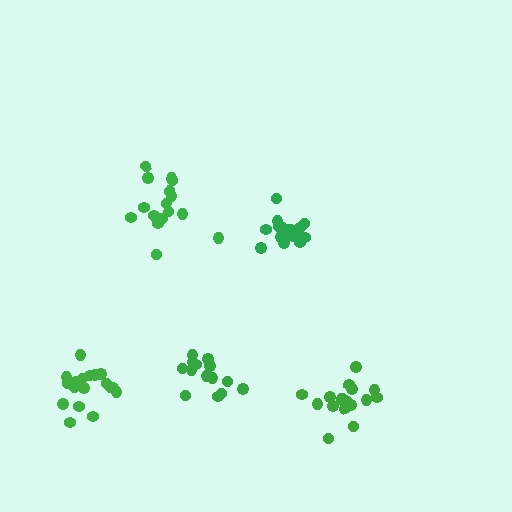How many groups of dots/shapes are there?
There are 5 groups.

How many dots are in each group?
Group 1: 14 dots, Group 2: 16 dots, Group 3: 18 dots, Group 4: 18 dots, Group 5: 17 dots (83 total).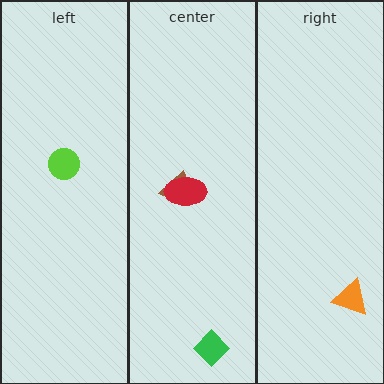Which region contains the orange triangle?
The right region.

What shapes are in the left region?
The lime circle.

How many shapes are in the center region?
3.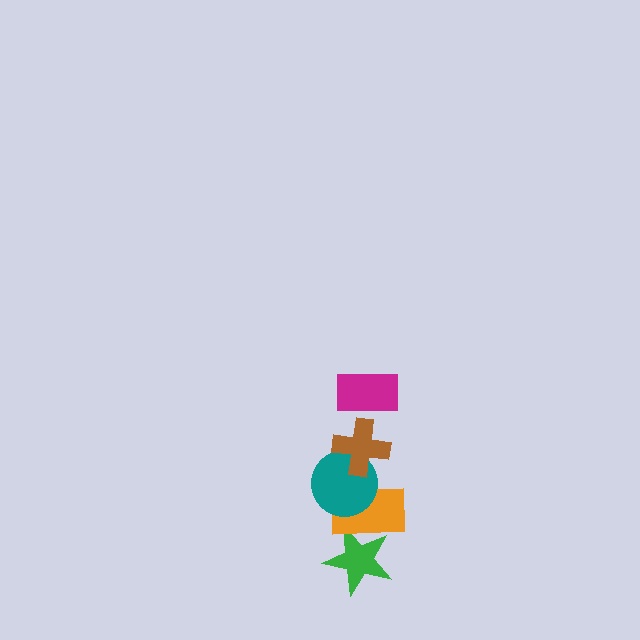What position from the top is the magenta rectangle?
The magenta rectangle is 1st from the top.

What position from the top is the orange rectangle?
The orange rectangle is 4th from the top.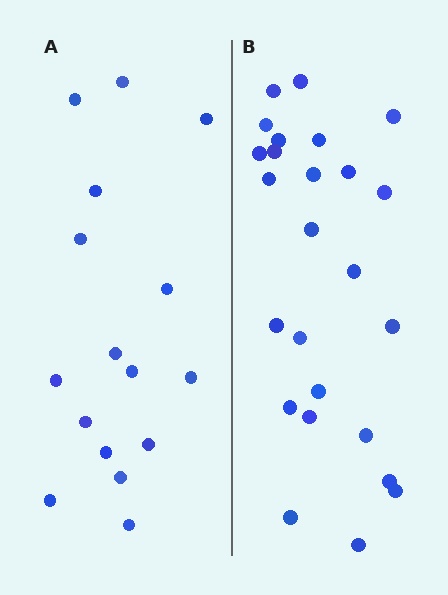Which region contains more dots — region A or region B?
Region B (the right region) has more dots.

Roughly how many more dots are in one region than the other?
Region B has roughly 8 or so more dots than region A.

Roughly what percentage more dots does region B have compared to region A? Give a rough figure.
About 55% more.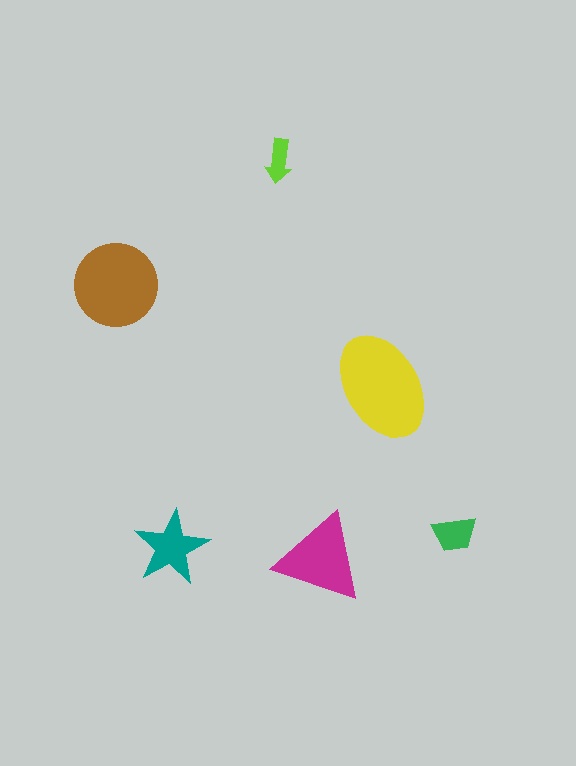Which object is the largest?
The yellow ellipse.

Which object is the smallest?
The lime arrow.